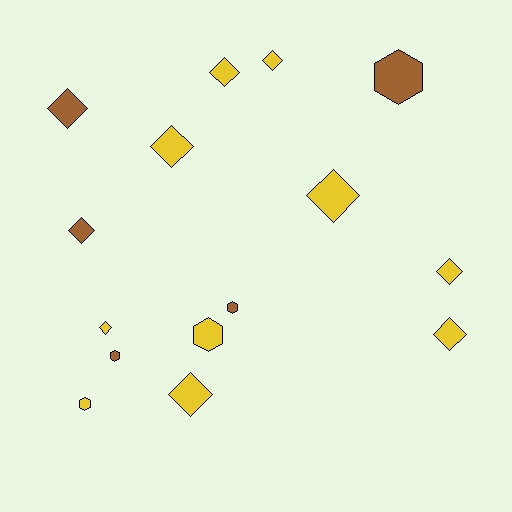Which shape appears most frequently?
Diamond, with 10 objects.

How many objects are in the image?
There are 15 objects.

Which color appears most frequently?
Yellow, with 10 objects.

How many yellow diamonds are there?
There are 8 yellow diamonds.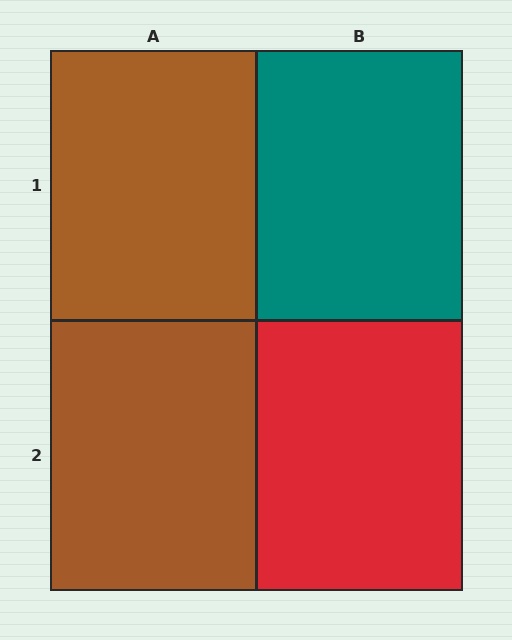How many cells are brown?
2 cells are brown.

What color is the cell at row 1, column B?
Teal.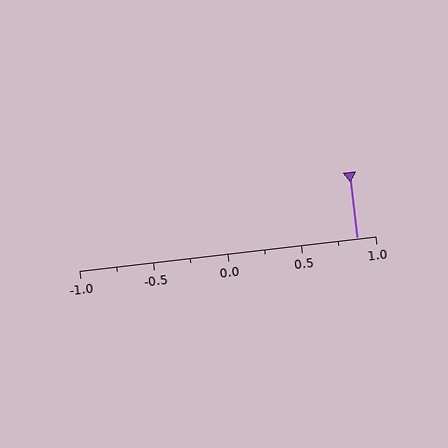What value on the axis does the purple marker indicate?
The marker indicates approximately 0.88.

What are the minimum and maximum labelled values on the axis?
The axis runs from -1.0 to 1.0.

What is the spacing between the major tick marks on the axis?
The major ticks are spaced 0.5 apart.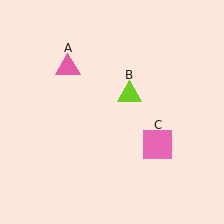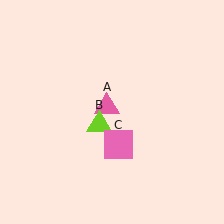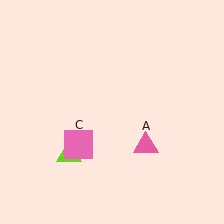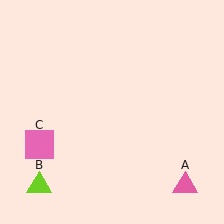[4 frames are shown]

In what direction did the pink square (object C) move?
The pink square (object C) moved left.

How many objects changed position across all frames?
3 objects changed position: pink triangle (object A), lime triangle (object B), pink square (object C).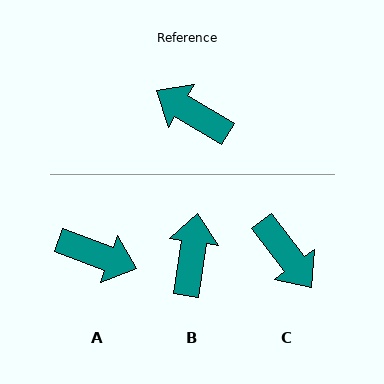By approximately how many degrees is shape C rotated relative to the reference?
Approximately 158 degrees counter-clockwise.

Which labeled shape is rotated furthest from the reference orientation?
A, about 169 degrees away.